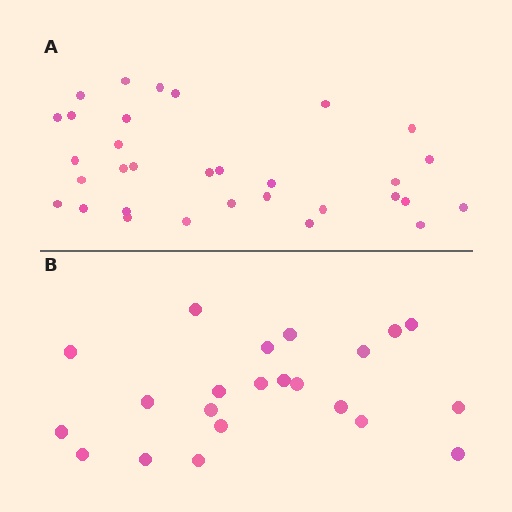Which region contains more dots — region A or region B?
Region A (the top region) has more dots.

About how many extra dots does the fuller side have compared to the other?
Region A has roughly 10 or so more dots than region B.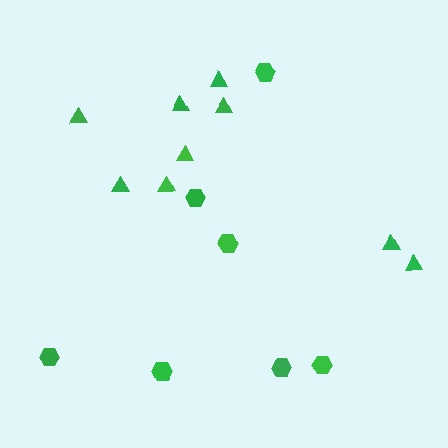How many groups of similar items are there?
There are 2 groups: one group of hexagons (7) and one group of triangles (9).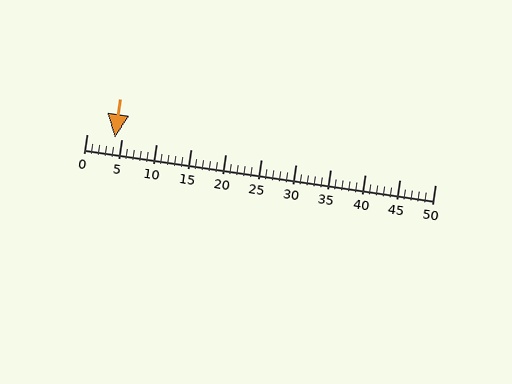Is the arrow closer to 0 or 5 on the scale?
The arrow is closer to 5.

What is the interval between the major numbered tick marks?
The major tick marks are spaced 5 units apart.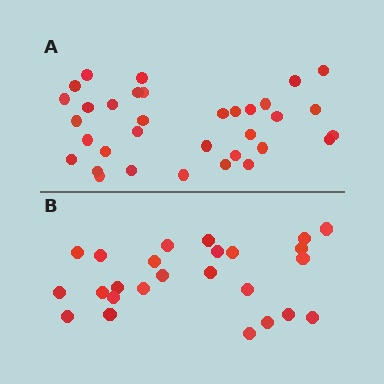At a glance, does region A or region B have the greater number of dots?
Region A (the top region) has more dots.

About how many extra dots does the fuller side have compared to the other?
Region A has roughly 8 or so more dots than region B.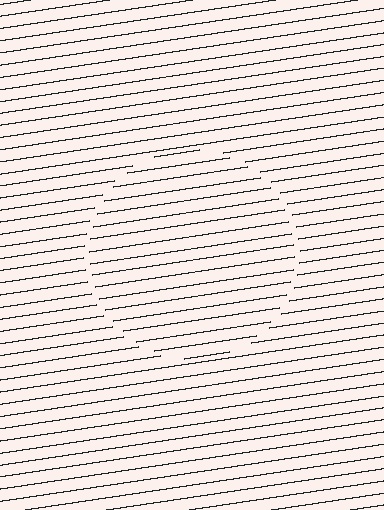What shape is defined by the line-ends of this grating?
An illusory circle. The interior of the shape contains the same grating, shifted by half a period — the contour is defined by the phase discontinuity where line-ends from the inner and outer gratings abut.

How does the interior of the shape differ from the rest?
The interior of the shape contains the same grating, shifted by half a period — the contour is defined by the phase discontinuity where line-ends from the inner and outer gratings abut.